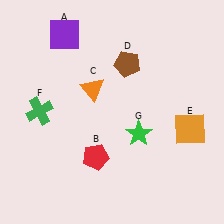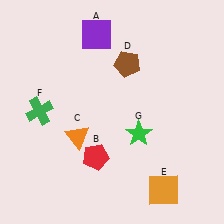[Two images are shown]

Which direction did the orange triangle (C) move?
The orange triangle (C) moved down.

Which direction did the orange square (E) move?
The orange square (E) moved down.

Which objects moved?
The objects that moved are: the purple square (A), the orange triangle (C), the orange square (E).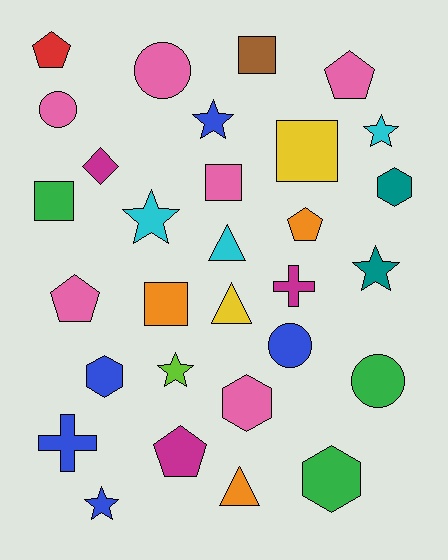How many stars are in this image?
There are 6 stars.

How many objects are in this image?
There are 30 objects.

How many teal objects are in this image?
There are 2 teal objects.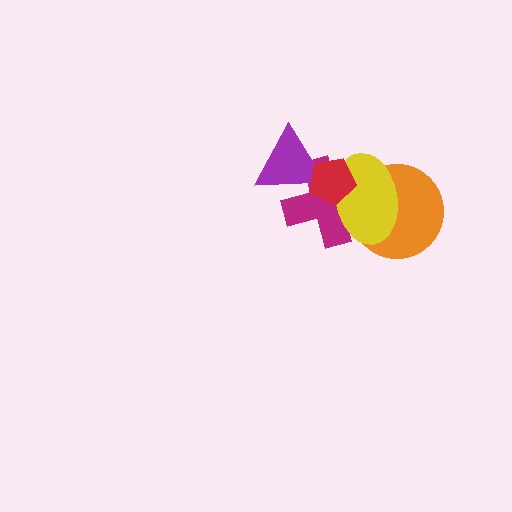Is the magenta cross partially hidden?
Yes, it is partially covered by another shape.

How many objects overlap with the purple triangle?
2 objects overlap with the purple triangle.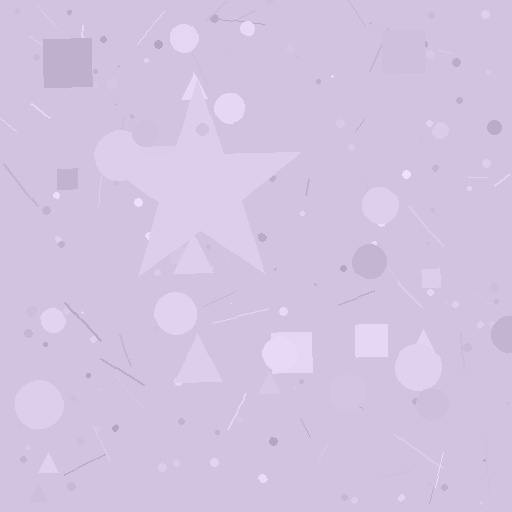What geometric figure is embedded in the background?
A star is embedded in the background.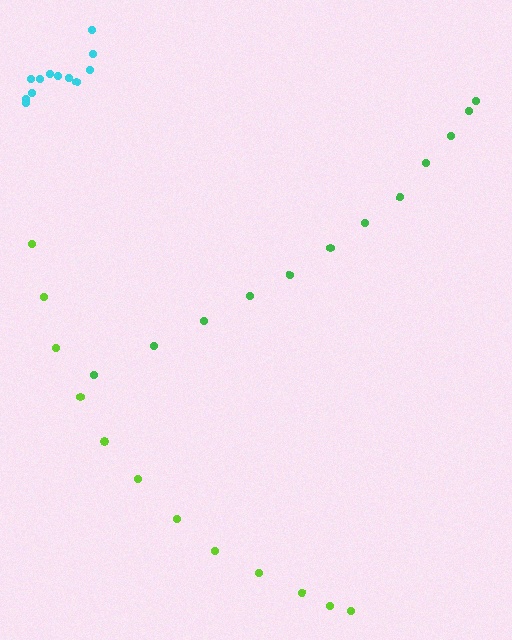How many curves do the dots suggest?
There are 3 distinct paths.